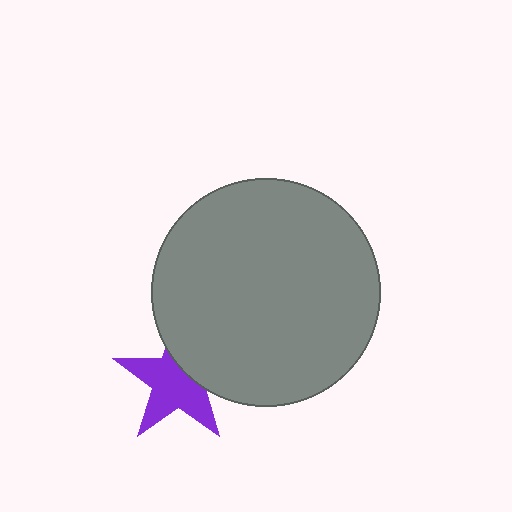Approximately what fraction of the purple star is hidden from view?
Roughly 35% of the purple star is hidden behind the gray circle.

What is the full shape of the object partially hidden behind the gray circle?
The partially hidden object is a purple star.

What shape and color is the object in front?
The object in front is a gray circle.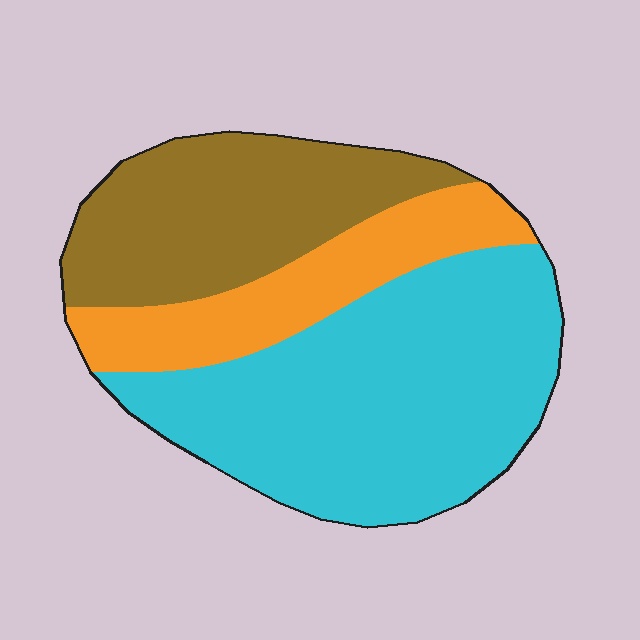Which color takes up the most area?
Cyan, at roughly 50%.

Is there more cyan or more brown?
Cyan.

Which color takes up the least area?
Orange, at roughly 20%.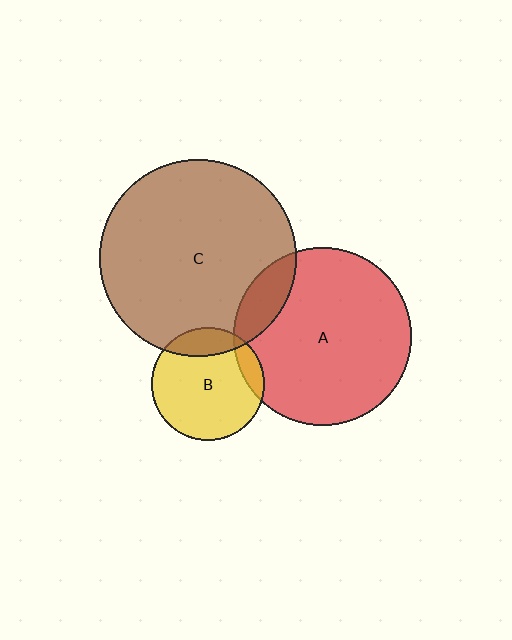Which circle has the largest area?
Circle C (brown).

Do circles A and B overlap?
Yes.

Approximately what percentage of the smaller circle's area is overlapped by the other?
Approximately 10%.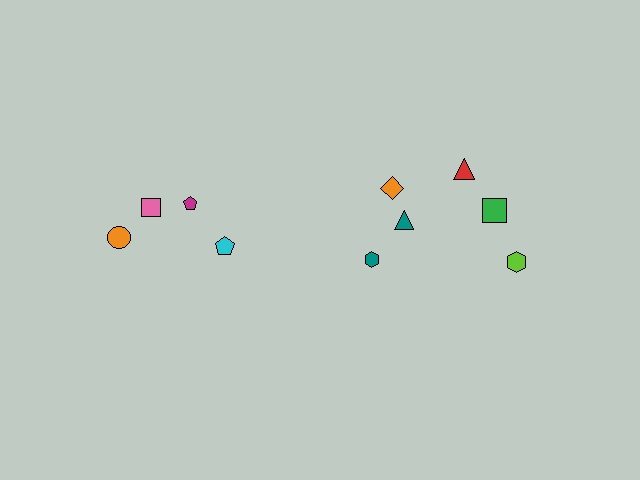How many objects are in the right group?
There are 6 objects.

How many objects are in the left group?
There are 4 objects.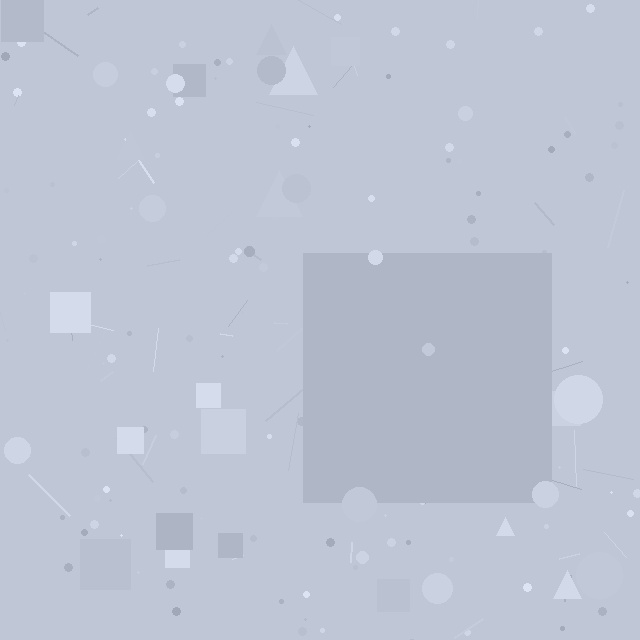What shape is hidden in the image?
A square is hidden in the image.